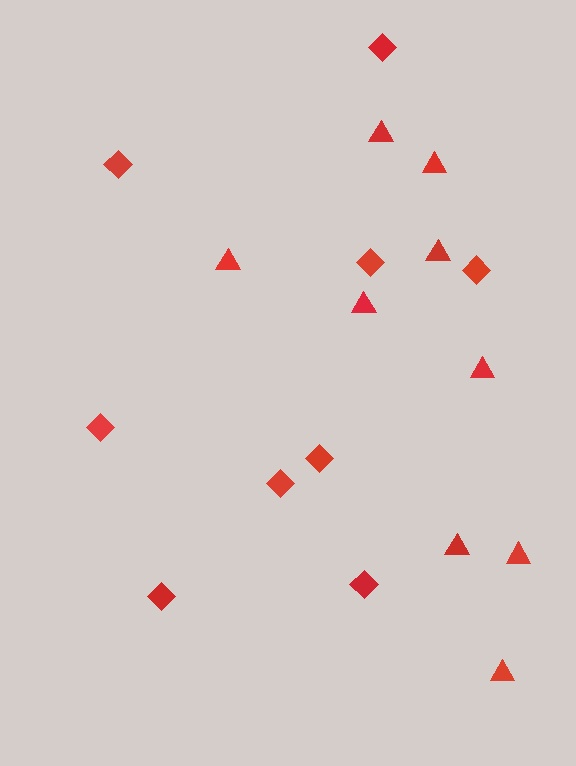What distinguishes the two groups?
There are 2 groups: one group of diamonds (9) and one group of triangles (9).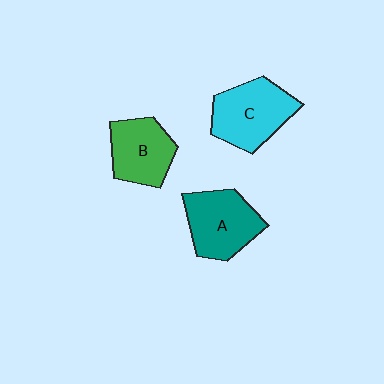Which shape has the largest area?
Shape C (cyan).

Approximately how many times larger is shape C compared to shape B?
Approximately 1.2 times.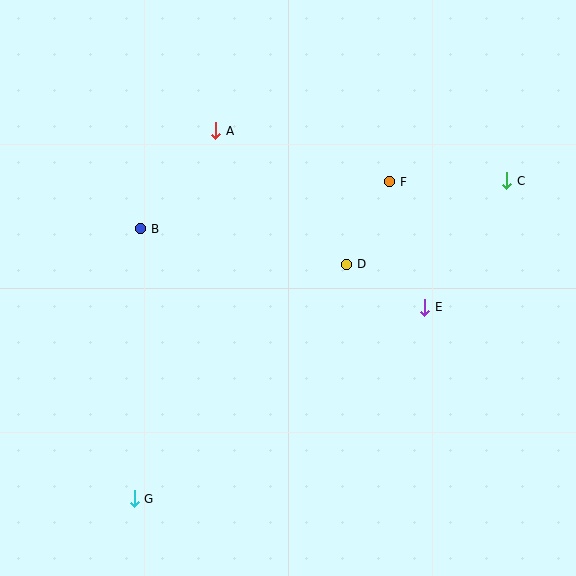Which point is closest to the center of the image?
Point D at (347, 264) is closest to the center.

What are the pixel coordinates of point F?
Point F is at (390, 182).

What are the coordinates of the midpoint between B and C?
The midpoint between B and C is at (324, 205).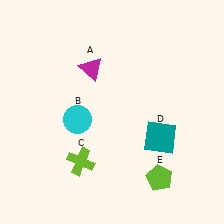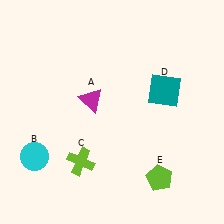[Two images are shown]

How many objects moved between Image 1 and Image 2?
3 objects moved between the two images.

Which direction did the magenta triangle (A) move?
The magenta triangle (A) moved down.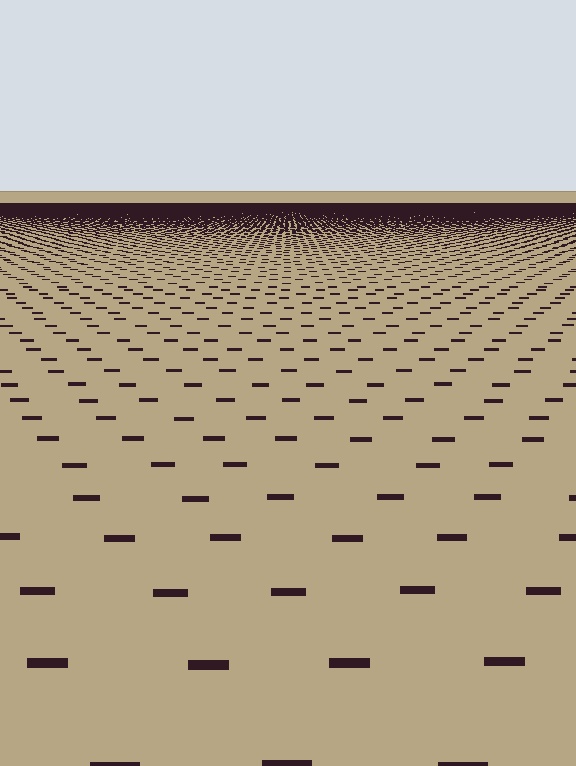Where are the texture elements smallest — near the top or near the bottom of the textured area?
Near the top.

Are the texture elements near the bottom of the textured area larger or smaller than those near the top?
Larger. Near the bottom, elements are closer to the viewer and appear at a bigger on-screen size.